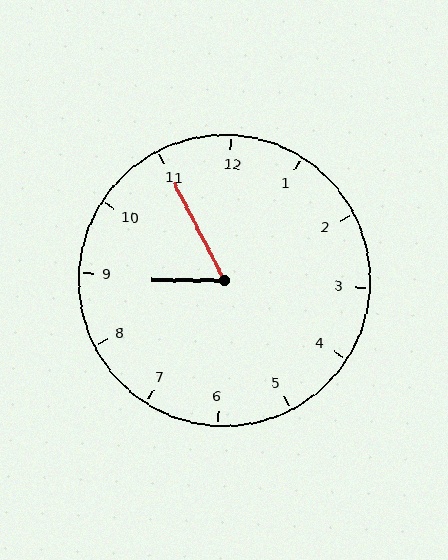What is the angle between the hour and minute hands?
Approximately 62 degrees.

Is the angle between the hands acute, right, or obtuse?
It is acute.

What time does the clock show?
8:55.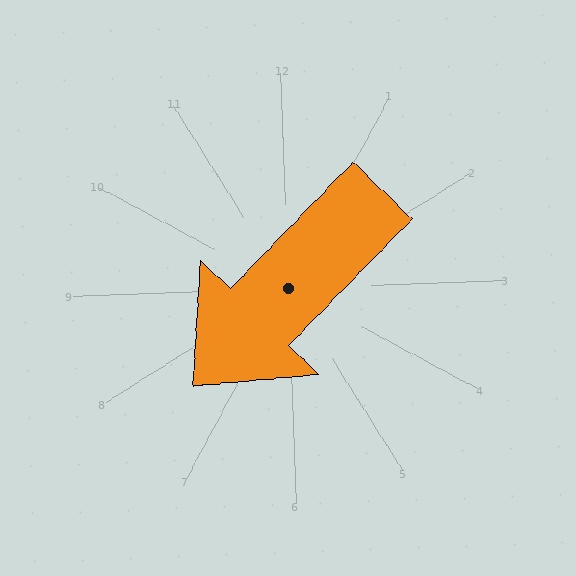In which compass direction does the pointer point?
Southwest.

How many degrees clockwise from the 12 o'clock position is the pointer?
Approximately 226 degrees.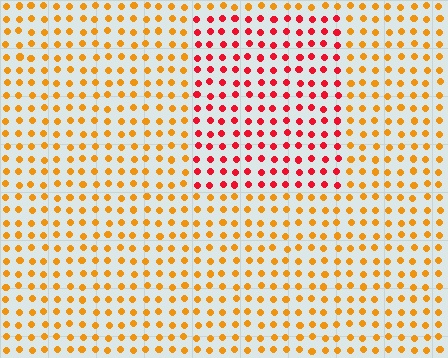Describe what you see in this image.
The image is filled with small orange elements in a uniform arrangement. A rectangle-shaped region is visible where the elements are tinted to a slightly different hue, forming a subtle color boundary.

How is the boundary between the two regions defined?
The boundary is defined purely by a slight shift in hue (about 43 degrees). Spacing, size, and orientation are identical on both sides.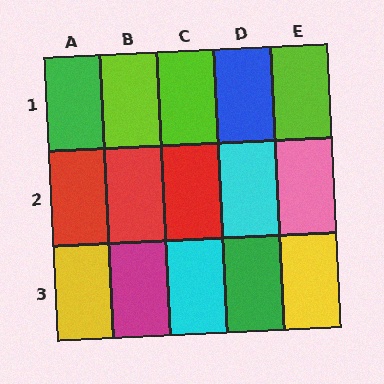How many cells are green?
2 cells are green.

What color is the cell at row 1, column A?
Green.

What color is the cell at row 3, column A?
Yellow.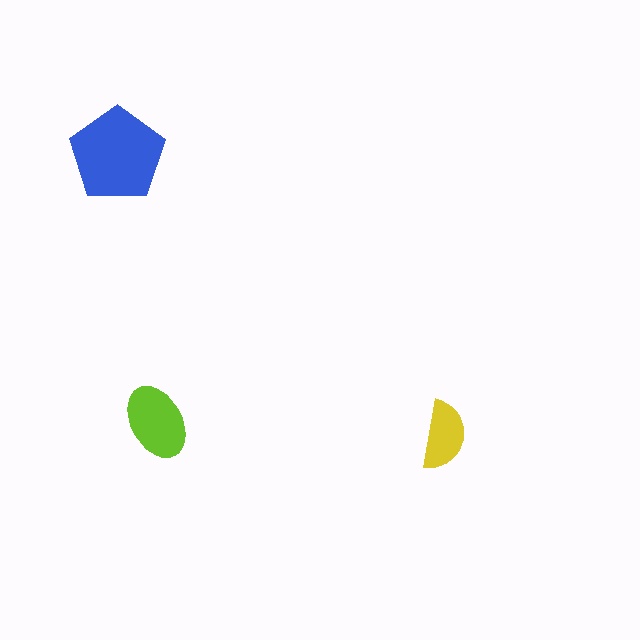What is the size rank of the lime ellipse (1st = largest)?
2nd.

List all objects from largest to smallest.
The blue pentagon, the lime ellipse, the yellow semicircle.